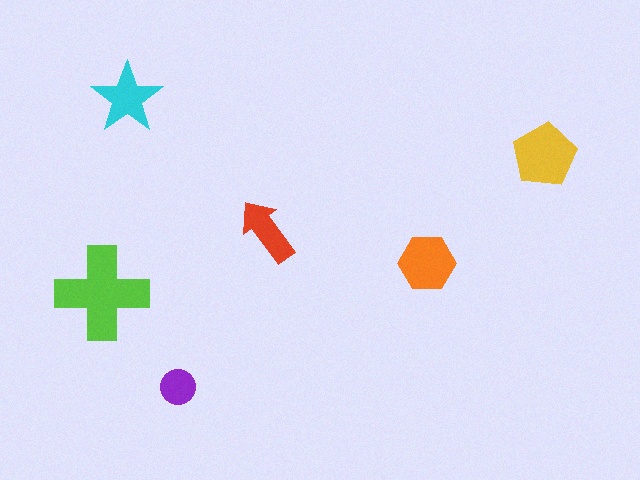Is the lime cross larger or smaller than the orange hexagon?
Larger.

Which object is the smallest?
The purple circle.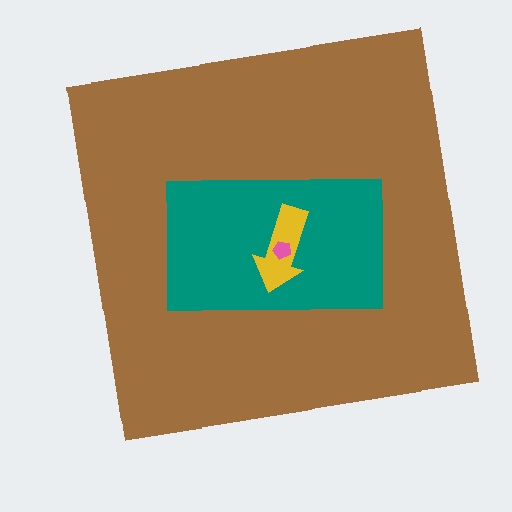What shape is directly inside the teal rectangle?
The yellow arrow.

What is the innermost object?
The pink pentagon.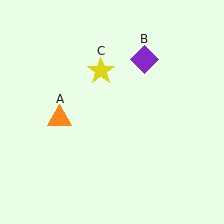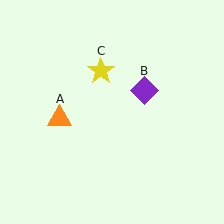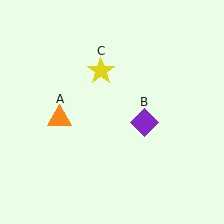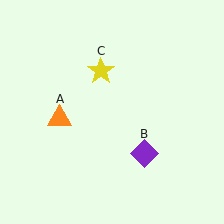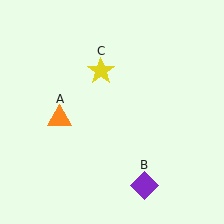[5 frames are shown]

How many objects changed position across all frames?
1 object changed position: purple diamond (object B).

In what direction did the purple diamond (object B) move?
The purple diamond (object B) moved down.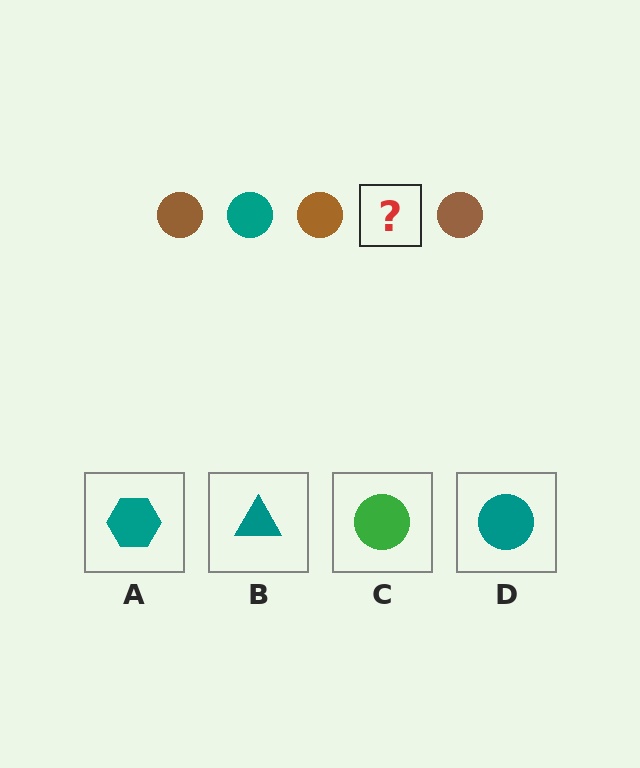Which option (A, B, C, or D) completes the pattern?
D.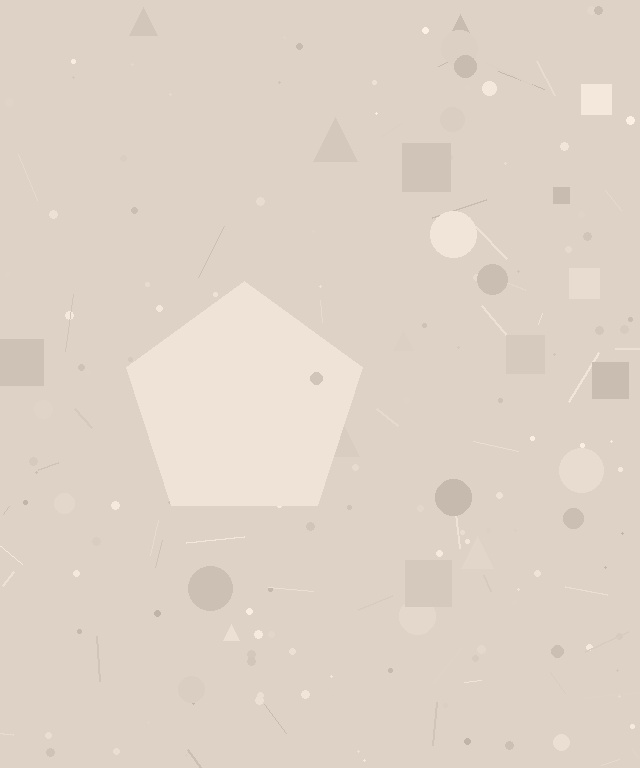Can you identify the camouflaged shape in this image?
The camouflaged shape is a pentagon.